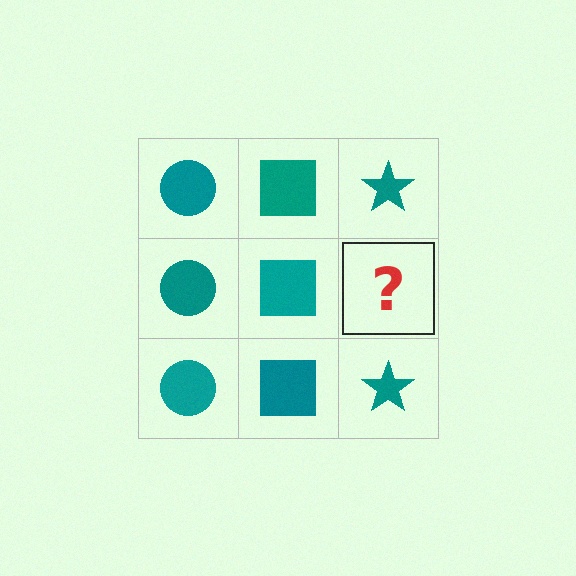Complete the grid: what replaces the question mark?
The question mark should be replaced with a teal star.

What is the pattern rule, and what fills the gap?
The rule is that each column has a consistent shape. The gap should be filled with a teal star.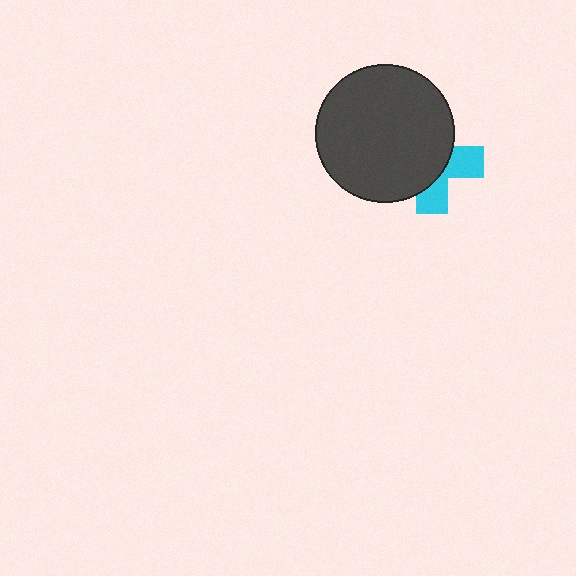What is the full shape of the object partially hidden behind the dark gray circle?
The partially hidden object is a cyan cross.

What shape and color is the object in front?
The object in front is a dark gray circle.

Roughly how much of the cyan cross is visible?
A small part of it is visible (roughly 36%).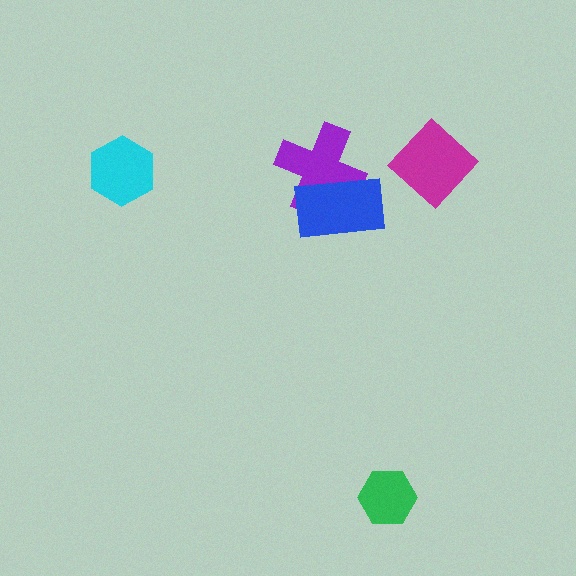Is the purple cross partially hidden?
Yes, it is partially covered by another shape.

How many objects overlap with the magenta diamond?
0 objects overlap with the magenta diamond.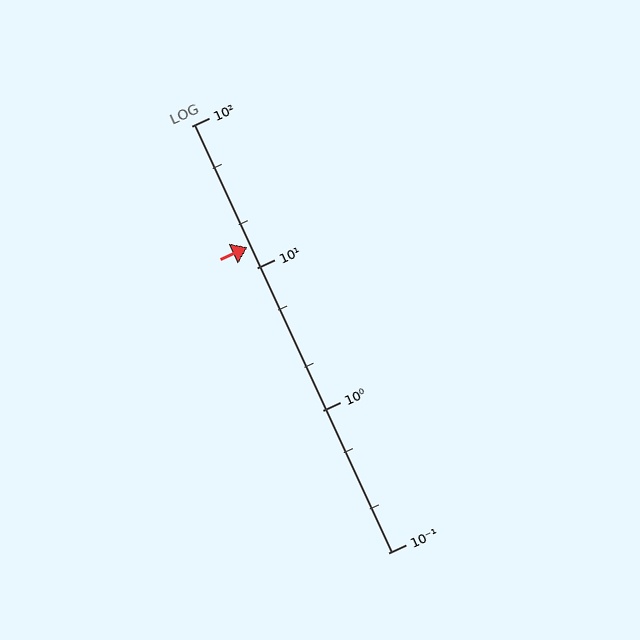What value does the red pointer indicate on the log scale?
The pointer indicates approximately 14.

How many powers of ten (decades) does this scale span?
The scale spans 3 decades, from 0.1 to 100.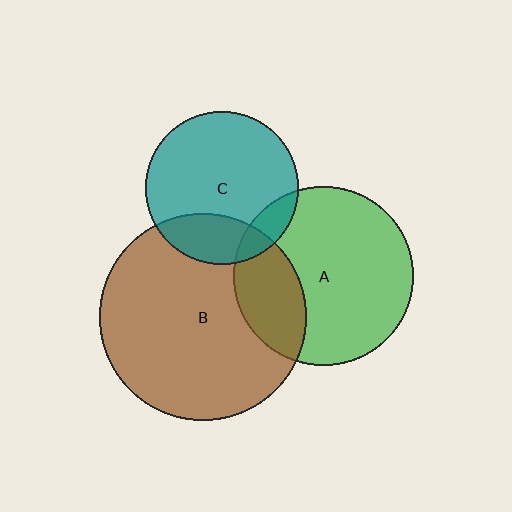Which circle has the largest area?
Circle B (brown).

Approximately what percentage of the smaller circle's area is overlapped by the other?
Approximately 25%.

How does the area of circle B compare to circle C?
Approximately 1.8 times.